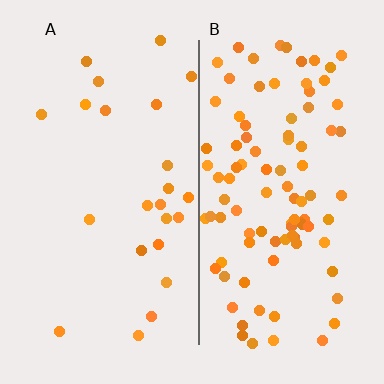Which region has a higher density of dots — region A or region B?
B (the right).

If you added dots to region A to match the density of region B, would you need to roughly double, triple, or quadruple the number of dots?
Approximately quadruple.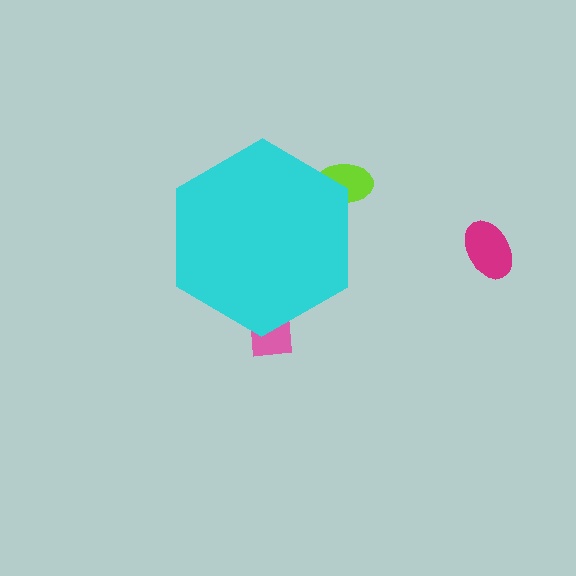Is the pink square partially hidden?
Yes, the pink square is partially hidden behind the cyan hexagon.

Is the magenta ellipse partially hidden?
No, the magenta ellipse is fully visible.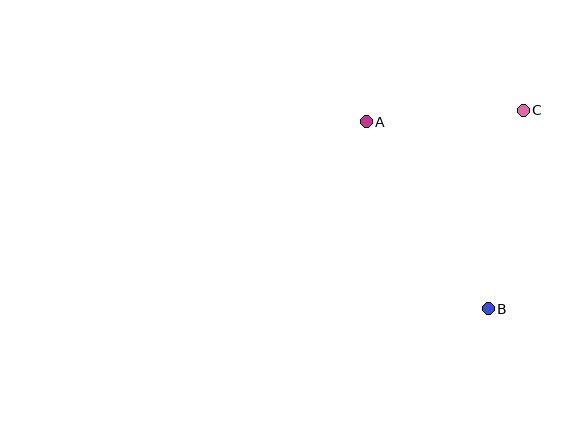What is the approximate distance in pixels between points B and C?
The distance between B and C is approximately 201 pixels.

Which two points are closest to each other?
Points A and C are closest to each other.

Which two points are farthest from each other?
Points A and B are farthest from each other.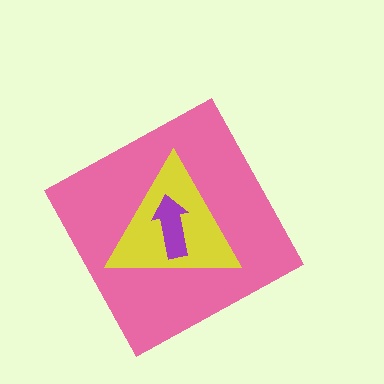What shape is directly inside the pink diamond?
The yellow triangle.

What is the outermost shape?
The pink diamond.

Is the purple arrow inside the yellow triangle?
Yes.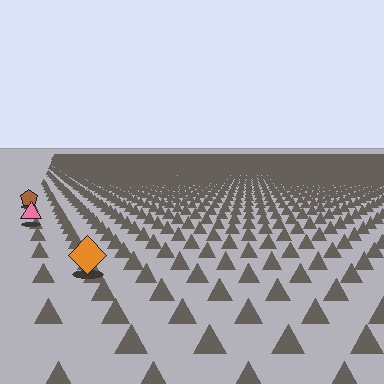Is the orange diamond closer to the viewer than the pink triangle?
Yes. The orange diamond is closer — you can tell from the texture gradient: the ground texture is coarser near it.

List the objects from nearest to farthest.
From nearest to farthest: the orange diamond, the pink triangle, the brown pentagon.